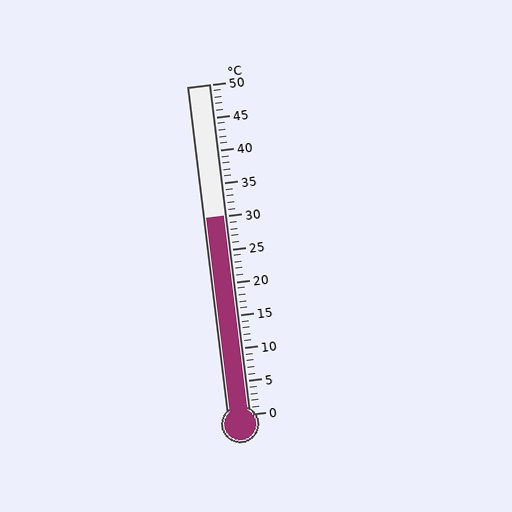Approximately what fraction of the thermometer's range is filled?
The thermometer is filled to approximately 60% of its range.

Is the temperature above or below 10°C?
The temperature is above 10°C.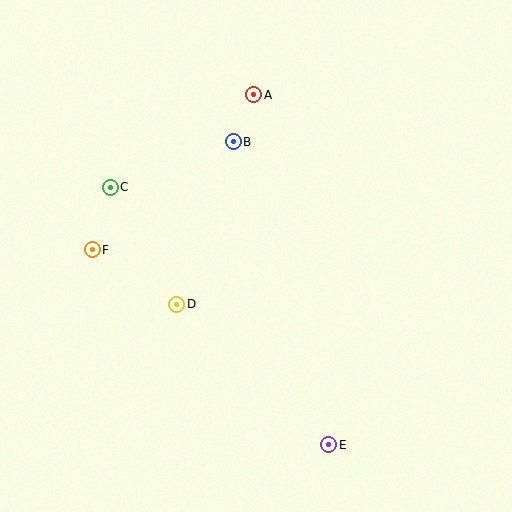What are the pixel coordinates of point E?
Point E is at (329, 445).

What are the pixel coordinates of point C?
Point C is at (110, 187).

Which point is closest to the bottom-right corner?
Point E is closest to the bottom-right corner.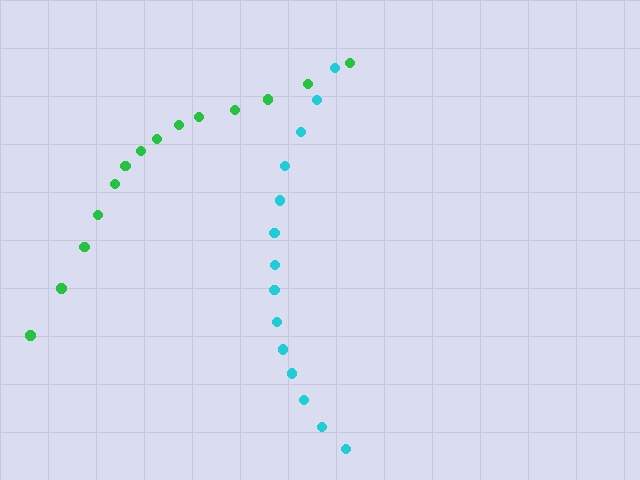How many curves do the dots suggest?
There are 2 distinct paths.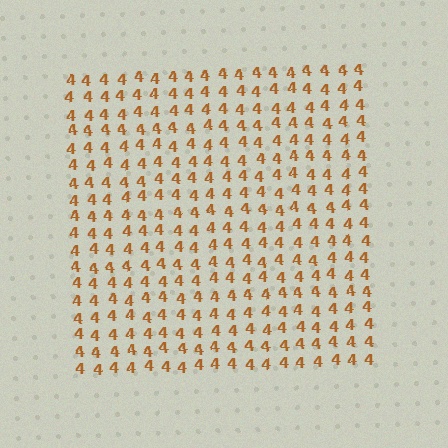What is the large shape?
The large shape is a square.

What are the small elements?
The small elements are digit 4's.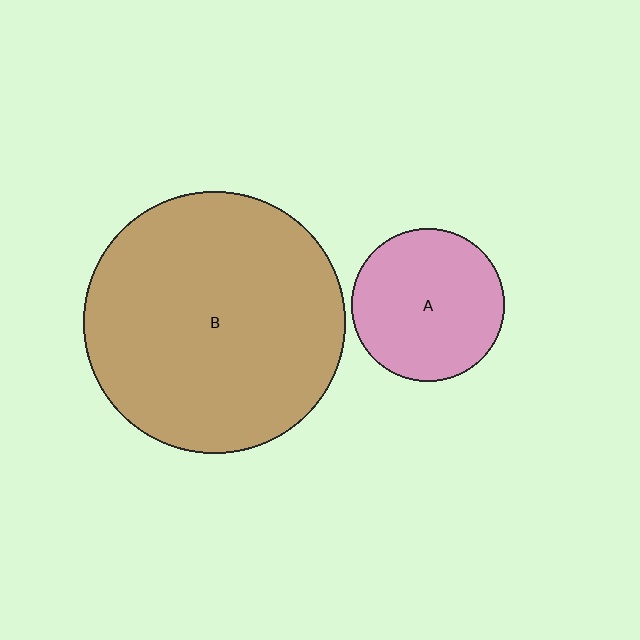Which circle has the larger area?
Circle B (brown).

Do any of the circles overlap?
No, none of the circles overlap.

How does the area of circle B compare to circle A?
Approximately 2.9 times.